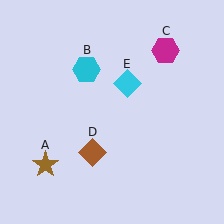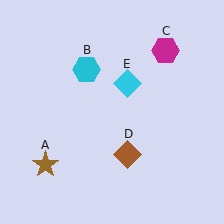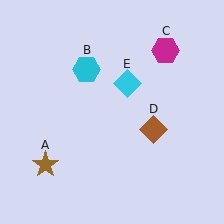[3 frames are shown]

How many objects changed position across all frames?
1 object changed position: brown diamond (object D).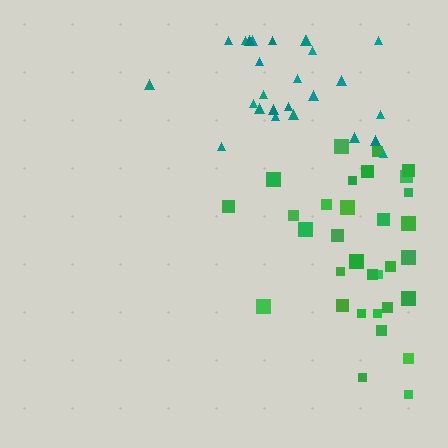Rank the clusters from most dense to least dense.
green, teal.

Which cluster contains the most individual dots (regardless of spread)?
Green (33).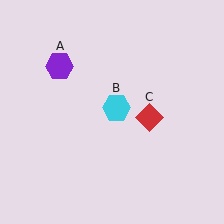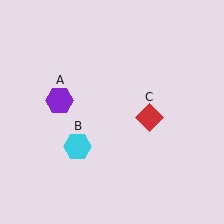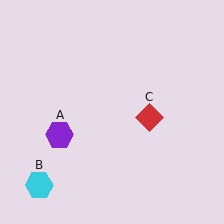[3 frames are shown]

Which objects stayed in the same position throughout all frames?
Red diamond (object C) remained stationary.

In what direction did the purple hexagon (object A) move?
The purple hexagon (object A) moved down.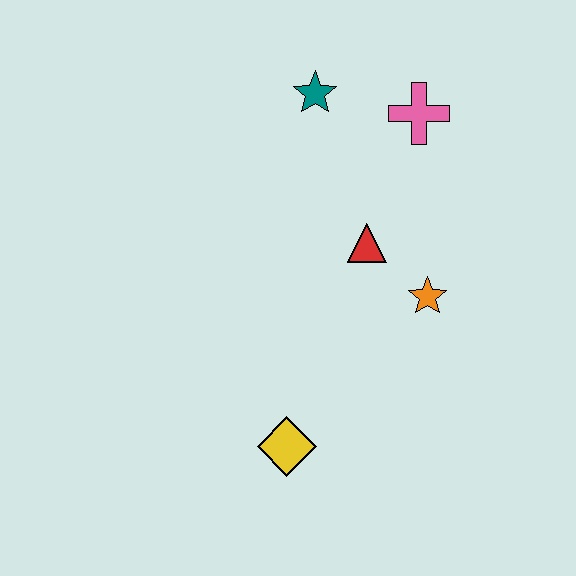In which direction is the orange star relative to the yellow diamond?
The orange star is above the yellow diamond.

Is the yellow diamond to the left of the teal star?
Yes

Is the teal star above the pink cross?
Yes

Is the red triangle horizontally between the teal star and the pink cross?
Yes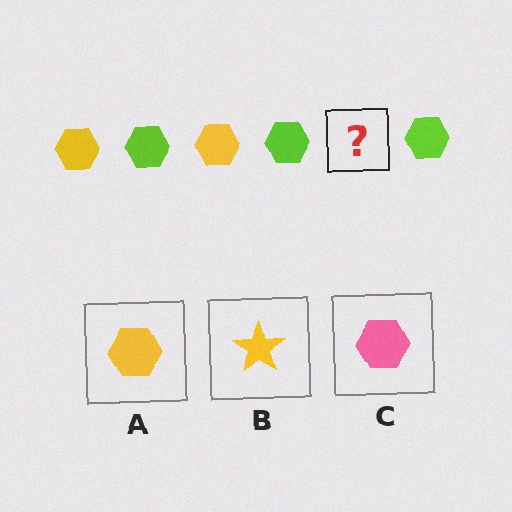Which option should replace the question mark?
Option A.